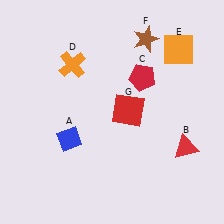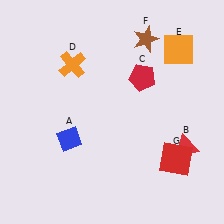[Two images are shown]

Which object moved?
The red square (G) moved down.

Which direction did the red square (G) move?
The red square (G) moved down.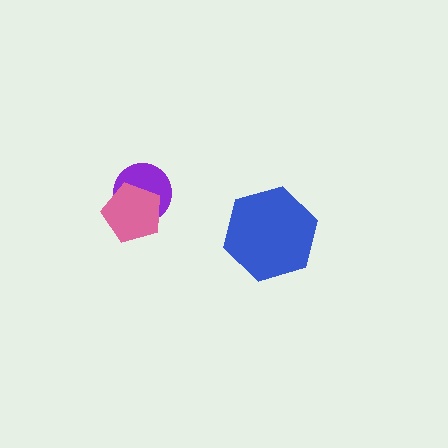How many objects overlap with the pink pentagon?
1 object overlaps with the pink pentagon.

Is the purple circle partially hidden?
Yes, it is partially covered by another shape.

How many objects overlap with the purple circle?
1 object overlaps with the purple circle.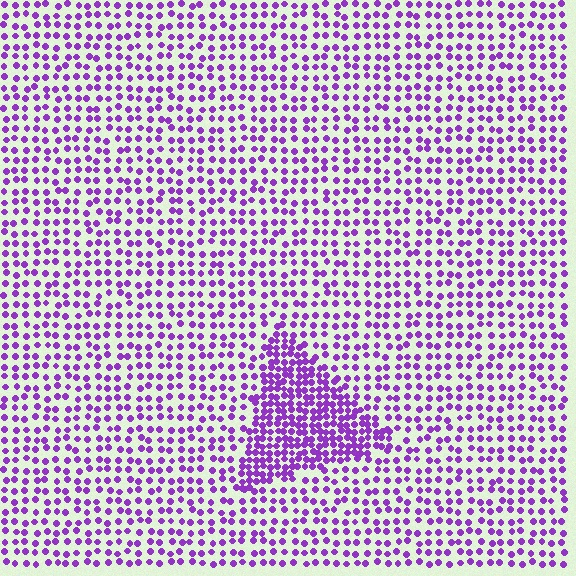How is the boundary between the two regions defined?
The boundary is defined by a change in element density (approximately 2.2x ratio). All elements are the same color, size, and shape.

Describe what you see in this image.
The image contains small purple elements arranged at two different densities. A triangle-shaped region is visible where the elements are more densely packed than the surrounding area.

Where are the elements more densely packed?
The elements are more densely packed inside the triangle boundary.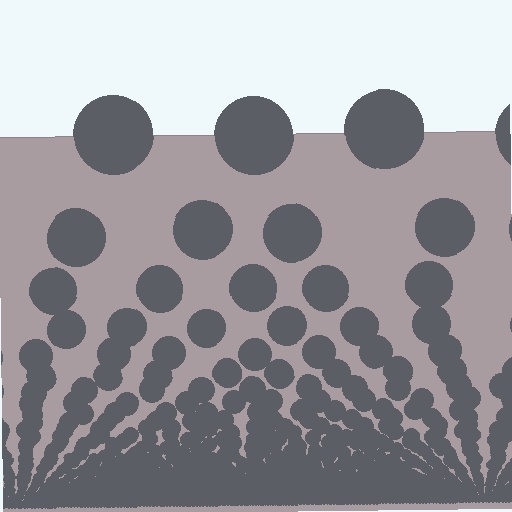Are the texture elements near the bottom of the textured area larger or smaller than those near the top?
Smaller. The gradient is inverted — elements near the bottom are smaller and denser.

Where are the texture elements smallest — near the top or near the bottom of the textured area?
Near the bottom.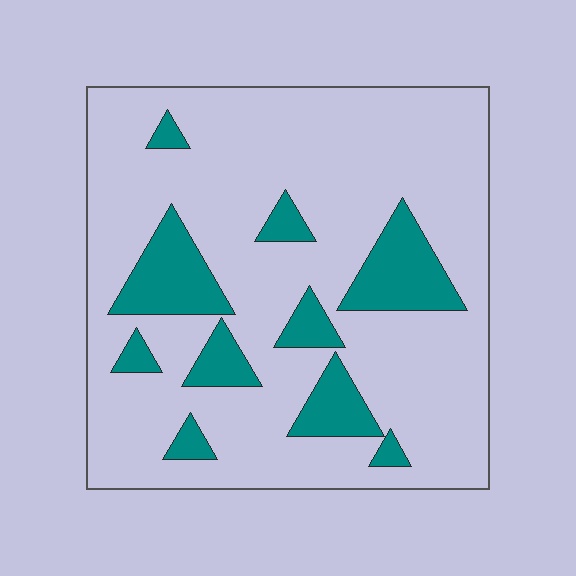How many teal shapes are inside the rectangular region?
10.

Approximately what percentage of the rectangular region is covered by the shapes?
Approximately 20%.